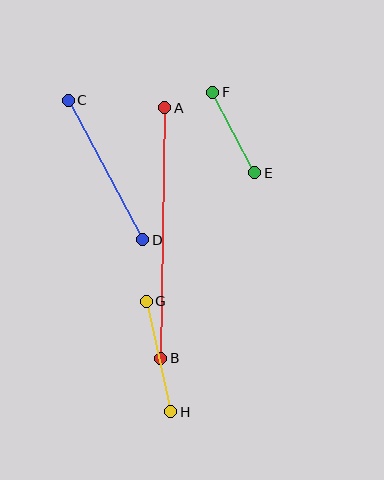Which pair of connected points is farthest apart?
Points A and B are farthest apart.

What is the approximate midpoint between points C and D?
The midpoint is at approximately (105, 170) pixels.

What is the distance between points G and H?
The distance is approximately 113 pixels.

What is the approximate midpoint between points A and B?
The midpoint is at approximately (163, 233) pixels.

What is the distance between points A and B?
The distance is approximately 251 pixels.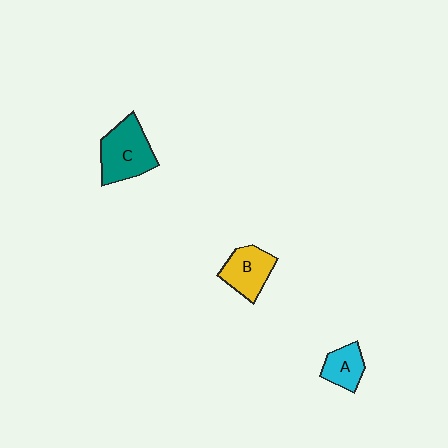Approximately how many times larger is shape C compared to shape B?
Approximately 1.3 times.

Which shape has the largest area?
Shape C (teal).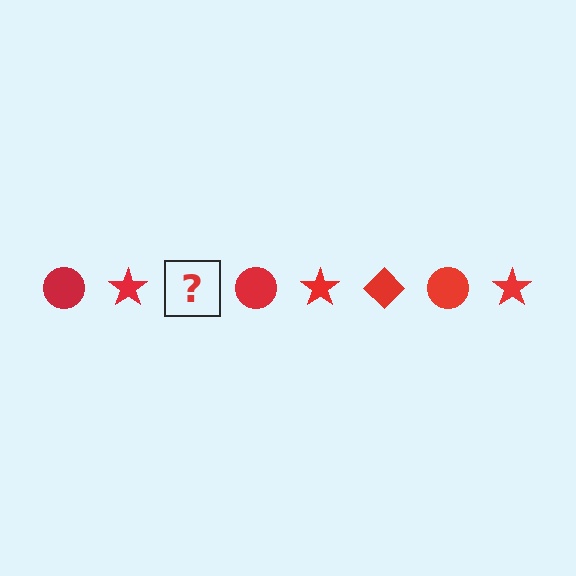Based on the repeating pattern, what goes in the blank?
The blank should be a red diamond.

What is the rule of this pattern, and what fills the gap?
The rule is that the pattern cycles through circle, star, diamond shapes in red. The gap should be filled with a red diamond.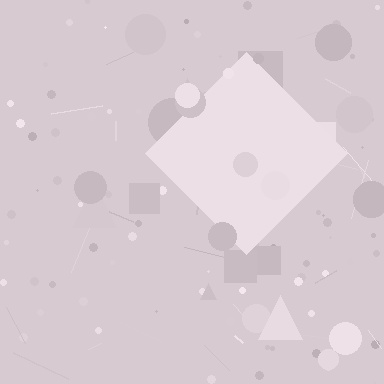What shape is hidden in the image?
A diamond is hidden in the image.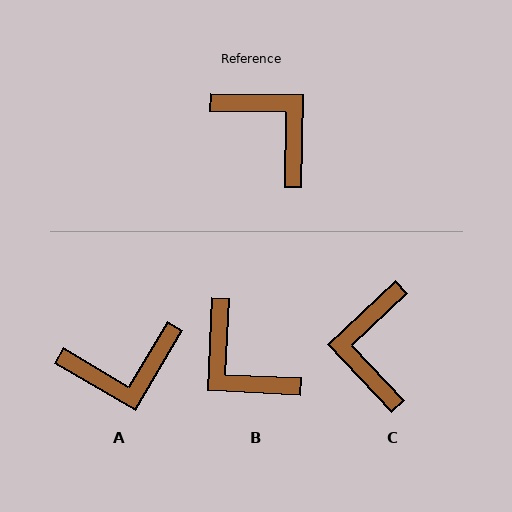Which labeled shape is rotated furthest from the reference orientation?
B, about 178 degrees away.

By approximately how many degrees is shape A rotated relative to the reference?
Approximately 120 degrees clockwise.